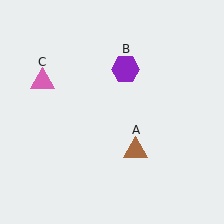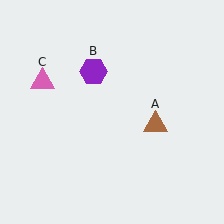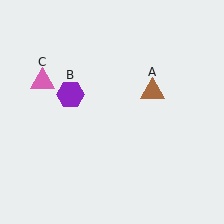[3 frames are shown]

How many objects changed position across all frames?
2 objects changed position: brown triangle (object A), purple hexagon (object B).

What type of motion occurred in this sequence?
The brown triangle (object A), purple hexagon (object B) rotated counterclockwise around the center of the scene.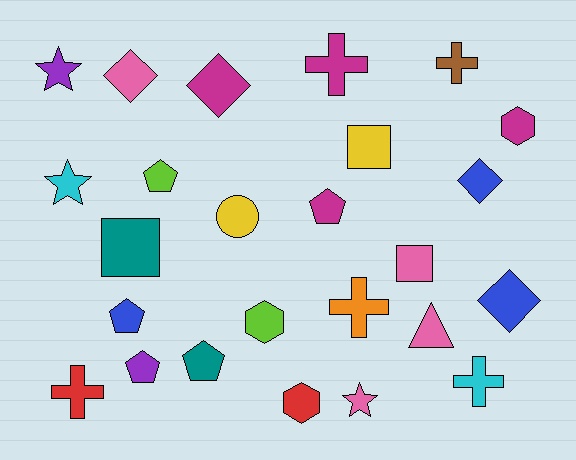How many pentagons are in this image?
There are 5 pentagons.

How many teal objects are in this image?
There are 2 teal objects.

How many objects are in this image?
There are 25 objects.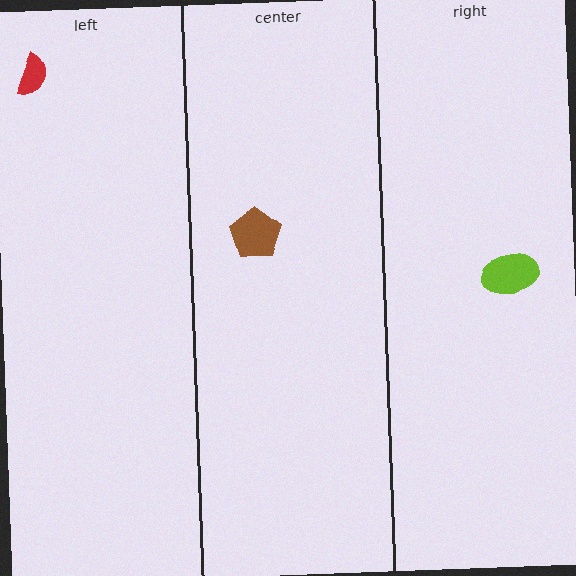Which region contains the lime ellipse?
The right region.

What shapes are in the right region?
The lime ellipse.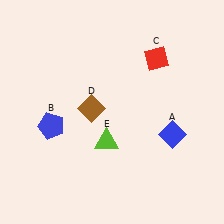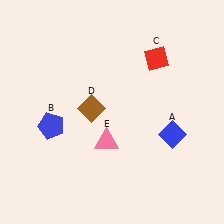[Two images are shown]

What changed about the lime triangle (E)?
In Image 1, E is lime. In Image 2, it changed to pink.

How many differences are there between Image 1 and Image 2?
There is 1 difference between the two images.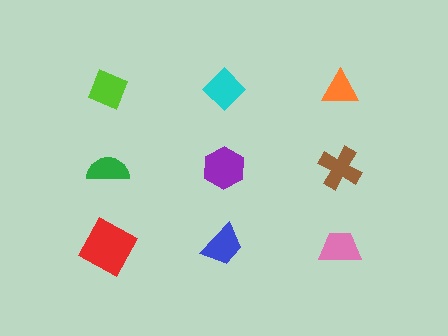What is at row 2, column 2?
A purple hexagon.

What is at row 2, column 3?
A brown cross.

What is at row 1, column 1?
A lime diamond.